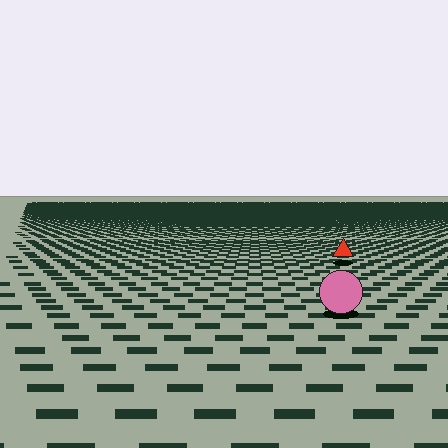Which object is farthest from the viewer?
The red triangle is farthest from the viewer. It appears smaller and the ground texture around it is denser.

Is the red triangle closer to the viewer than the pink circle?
No. The pink circle is closer — you can tell from the texture gradient: the ground texture is coarser near it.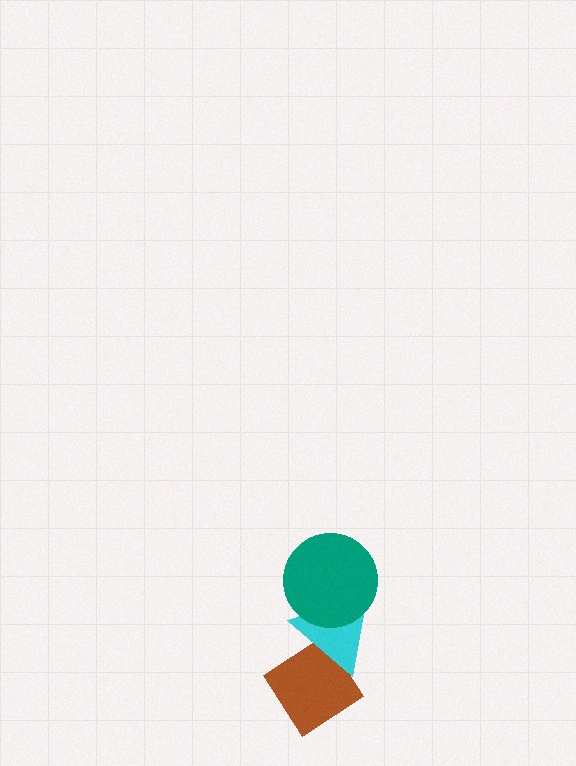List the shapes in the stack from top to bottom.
From top to bottom: the teal circle, the cyan triangle, the brown diamond.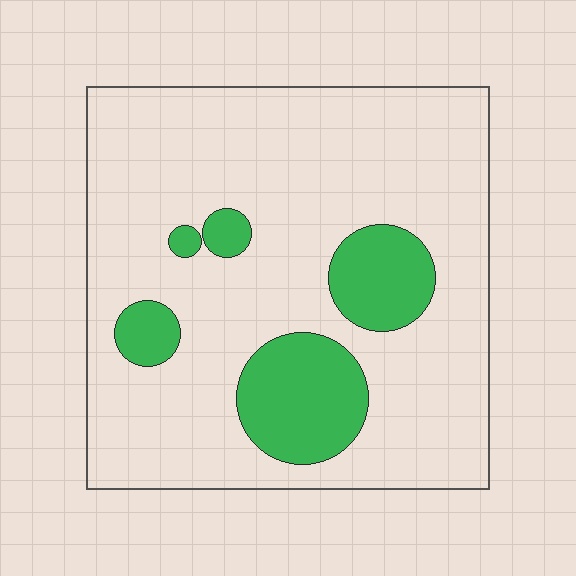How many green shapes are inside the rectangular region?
5.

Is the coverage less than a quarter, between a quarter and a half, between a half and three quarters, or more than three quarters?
Less than a quarter.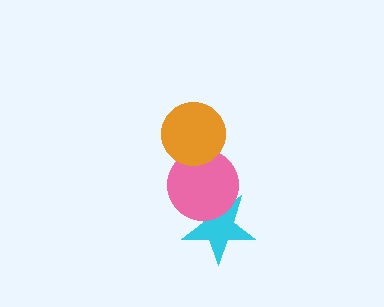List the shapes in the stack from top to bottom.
From top to bottom: the orange circle, the pink circle, the cyan star.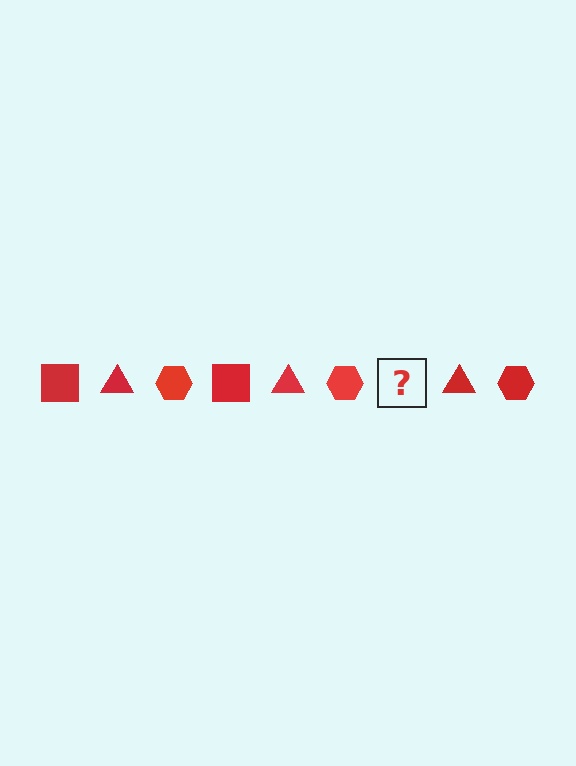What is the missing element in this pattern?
The missing element is a red square.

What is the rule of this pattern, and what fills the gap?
The rule is that the pattern cycles through square, triangle, hexagon shapes in red. The gap should be filled with a red square.